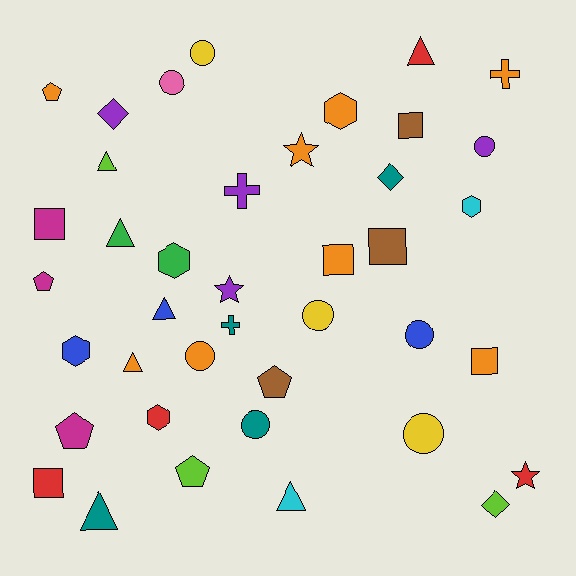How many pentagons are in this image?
There are 5 pentagons.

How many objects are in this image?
There are 40 objects.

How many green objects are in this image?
There are 2 green objects.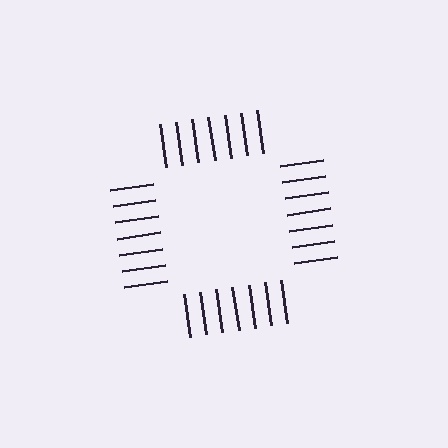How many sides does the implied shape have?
4 sides — the line-ends trace a square.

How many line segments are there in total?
28 — 7 along each of the 4 edges.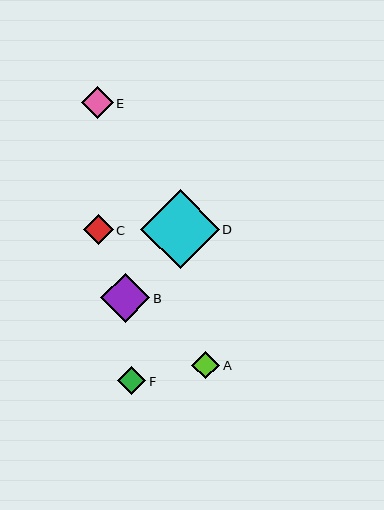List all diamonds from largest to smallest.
From largest to smallest: D, B, E, C, F, A.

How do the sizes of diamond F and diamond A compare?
Diamond F and diamond A are approximately the same size.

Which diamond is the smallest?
Diamond A is the smallest with a size of approximately 28 pixels.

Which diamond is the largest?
Diamond D is the largest with a size of approximately 78 pixels.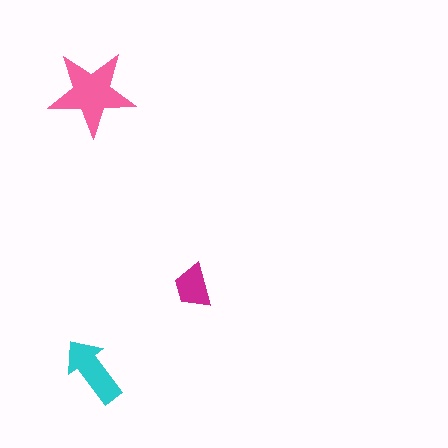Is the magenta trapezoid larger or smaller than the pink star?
Smaller.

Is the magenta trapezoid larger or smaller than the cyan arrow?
Smaller.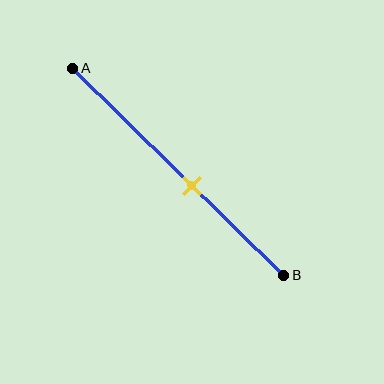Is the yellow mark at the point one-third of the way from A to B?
No, the mark is at about 55% from A, not at the 33% one-third point.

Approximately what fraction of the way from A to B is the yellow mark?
The yellow mark is approximately 55% of the way from A to B.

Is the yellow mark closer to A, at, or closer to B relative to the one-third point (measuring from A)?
The yellow mark is closer to point B than the one-third point of segment AB.